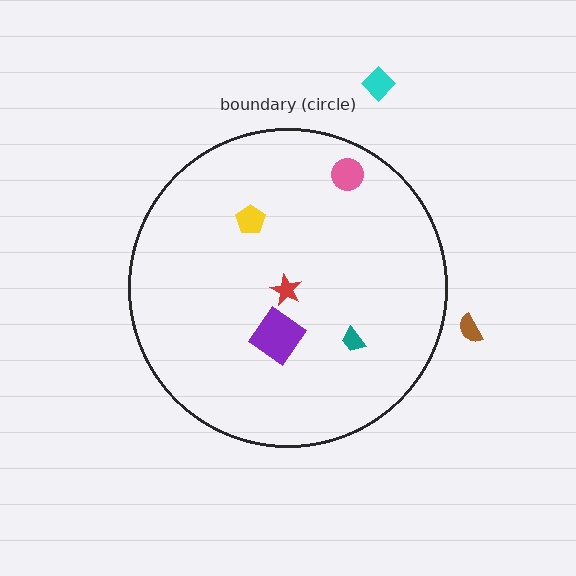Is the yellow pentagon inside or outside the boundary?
Inside.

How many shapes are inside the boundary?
5 inside, 2 outside.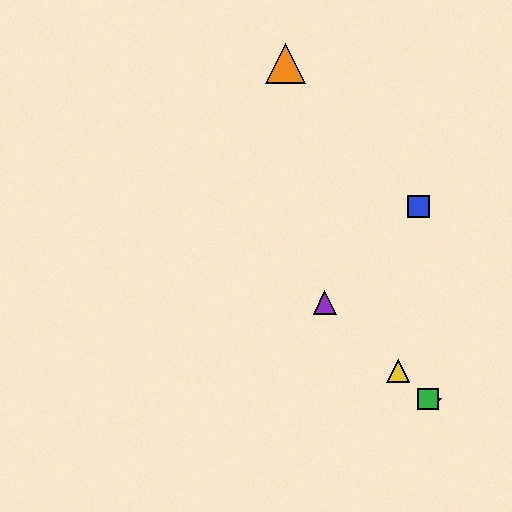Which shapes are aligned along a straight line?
The red star, the green square, the yellow triangle, the purple triangle are aligned along a straight line.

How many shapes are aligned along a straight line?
4 shapes (the red star, the green square, the yellow triangle, the purple triangle) are aligned along a straight line.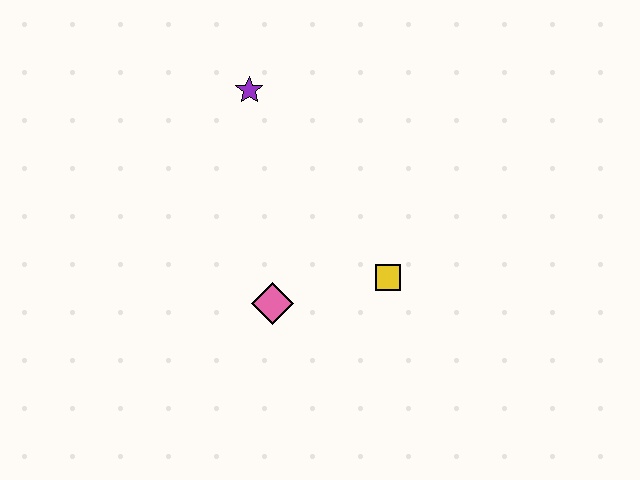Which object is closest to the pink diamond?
The yellow square is closest to the pink diamond.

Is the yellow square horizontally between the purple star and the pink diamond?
No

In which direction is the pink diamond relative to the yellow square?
The pink diamond is to the left of the yellow square.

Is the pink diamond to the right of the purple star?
Yes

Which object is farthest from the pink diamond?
The purple star is farthest from the pink diamond.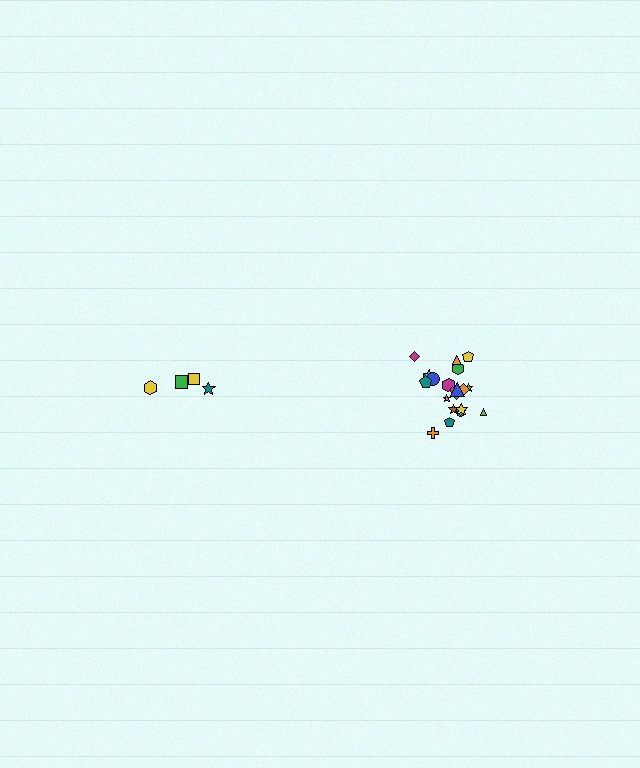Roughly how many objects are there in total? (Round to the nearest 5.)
Roughly 25 objects in total.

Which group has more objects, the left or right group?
The right group.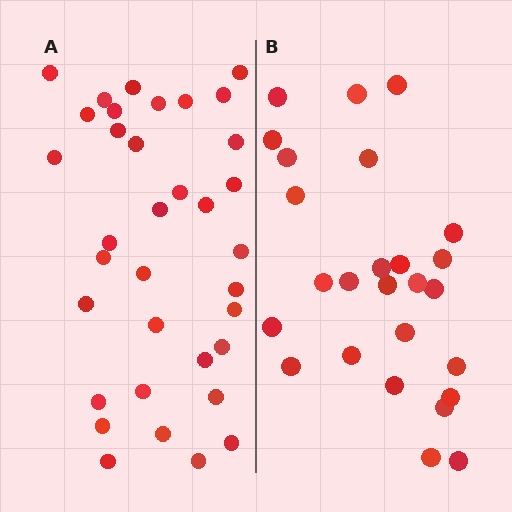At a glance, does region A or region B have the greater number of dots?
Region A (the left region) has more dots.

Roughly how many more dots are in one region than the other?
Region A has roughly 8 or so more dots than region B.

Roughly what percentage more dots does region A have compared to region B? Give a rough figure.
About 35% more.